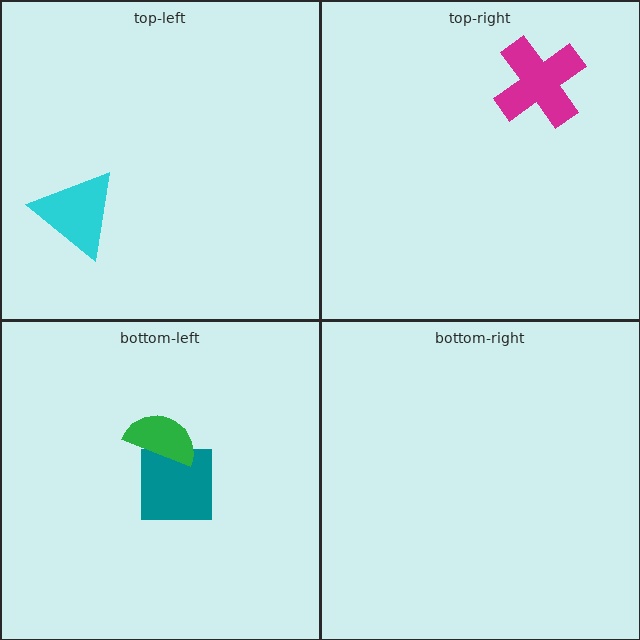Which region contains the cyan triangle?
The top-left region.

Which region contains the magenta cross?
The top-right region.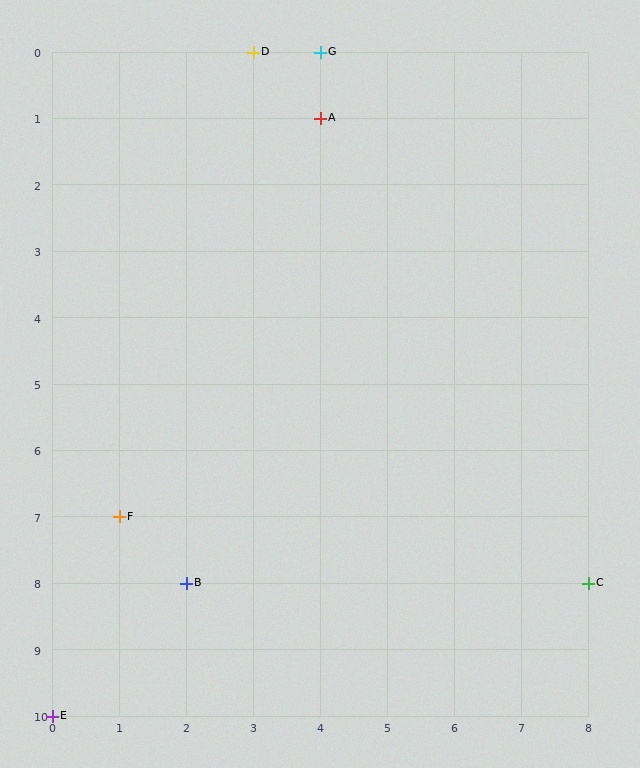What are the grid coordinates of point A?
Point A is at grid coordinates (4, 1).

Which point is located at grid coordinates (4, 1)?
Point A is at (4, 1).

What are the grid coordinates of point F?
Point F is at grid coordinates (1, 7).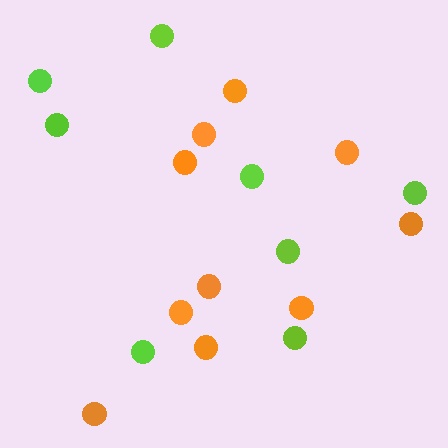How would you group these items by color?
There are 2 groups: one group of lime circles (8) and one group of orange circles (10).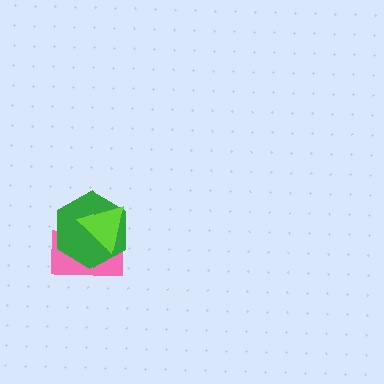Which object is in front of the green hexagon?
The lime triangle is in front of the green hexagon.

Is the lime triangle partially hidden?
No, no other shape covers it.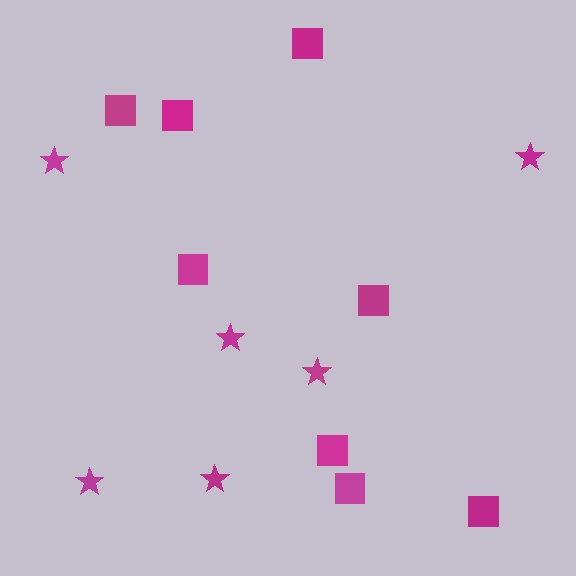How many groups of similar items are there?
There are 2 groups: one group of stars (6) and one group of squares (8).